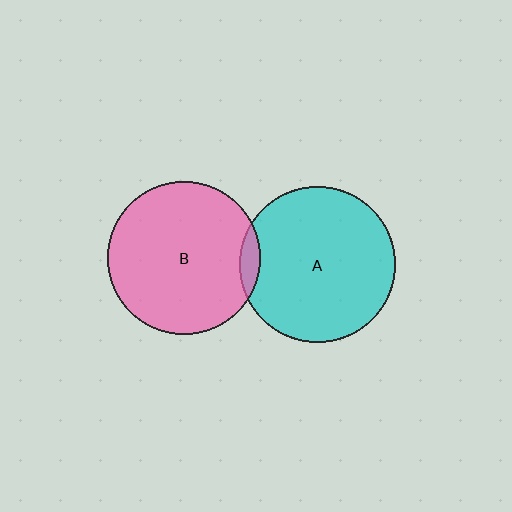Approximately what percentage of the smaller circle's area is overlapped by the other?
Approximately 5%.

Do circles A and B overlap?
Yes.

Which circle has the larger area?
Circle A (cyan).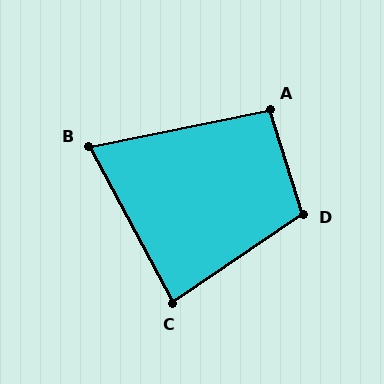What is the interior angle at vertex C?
Approximately 84 degrees (acute).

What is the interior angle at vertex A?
Approximately 96 degrees (obtuse).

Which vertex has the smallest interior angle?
B, at approximately 73 degrees.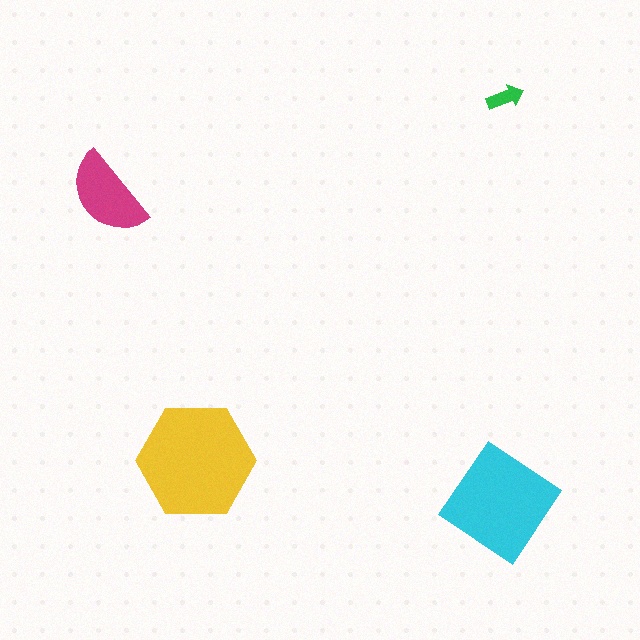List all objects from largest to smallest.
The yellow hexagon, the cyan diamond, the magenta semicircle, the green arrow.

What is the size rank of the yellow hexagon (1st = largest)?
1st.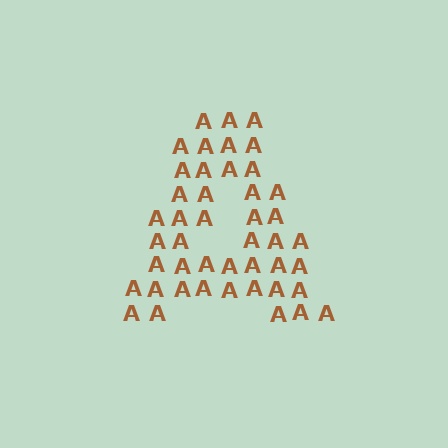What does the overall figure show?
The overall figure shows the letter A.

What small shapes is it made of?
It is made of small letter A's.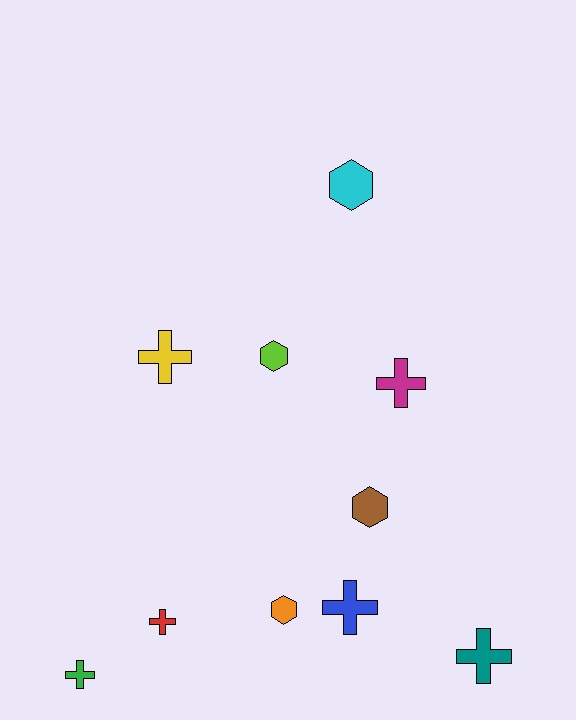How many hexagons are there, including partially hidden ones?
There are 4 hexagons.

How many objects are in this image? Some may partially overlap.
There are 10 objects.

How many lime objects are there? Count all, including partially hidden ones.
There is 1 lime object.